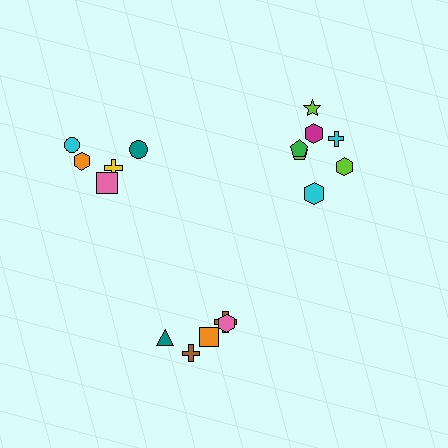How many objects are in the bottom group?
There are 5 objects.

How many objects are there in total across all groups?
There are 17 objects.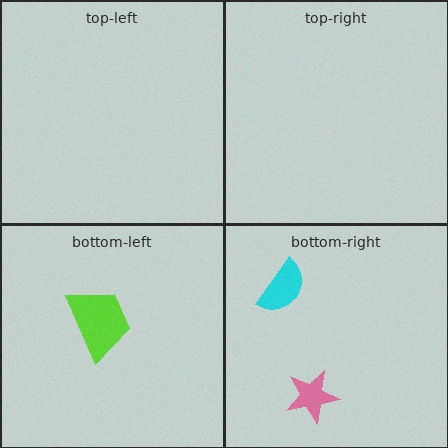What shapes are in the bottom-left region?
The lime trapezoid.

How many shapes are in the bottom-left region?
1.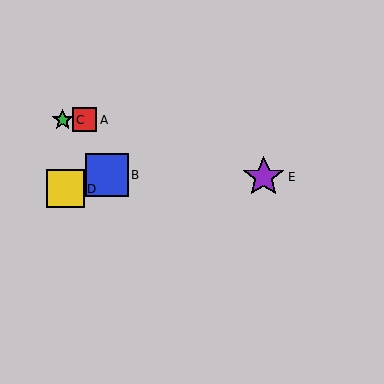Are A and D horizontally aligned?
No, A is at y≈120 and D is at y≈189.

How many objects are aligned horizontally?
2 objects (A, C) are aligned horizontally.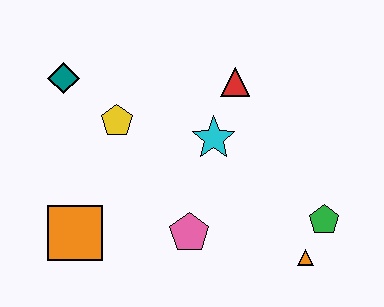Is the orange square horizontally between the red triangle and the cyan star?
No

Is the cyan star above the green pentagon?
Yes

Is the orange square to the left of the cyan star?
Yes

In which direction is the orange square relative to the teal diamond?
The orange square is below the teal diamond.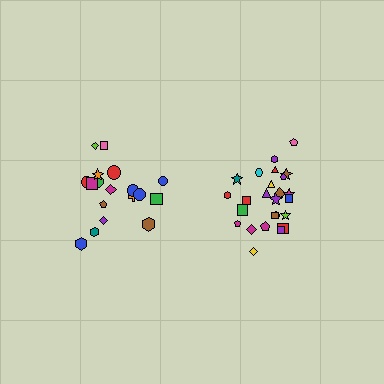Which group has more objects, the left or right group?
The right group.